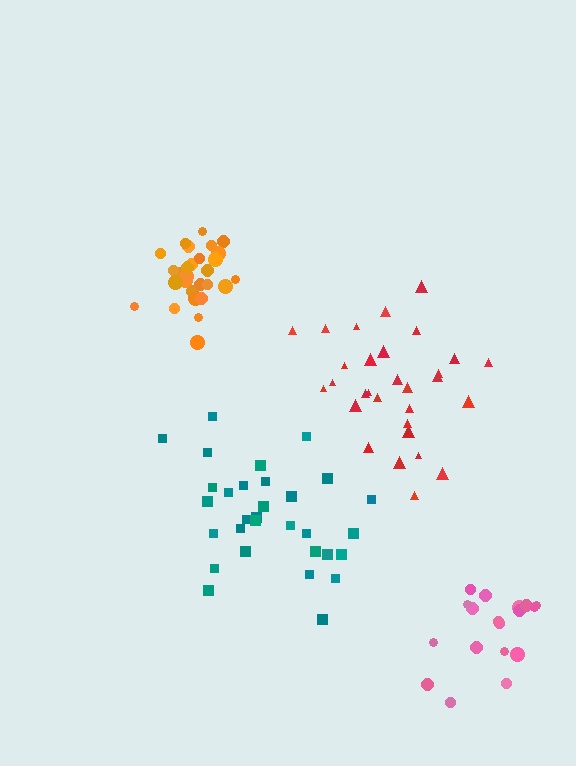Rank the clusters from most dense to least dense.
orange, pink, red, teal.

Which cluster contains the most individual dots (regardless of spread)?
Teal (31).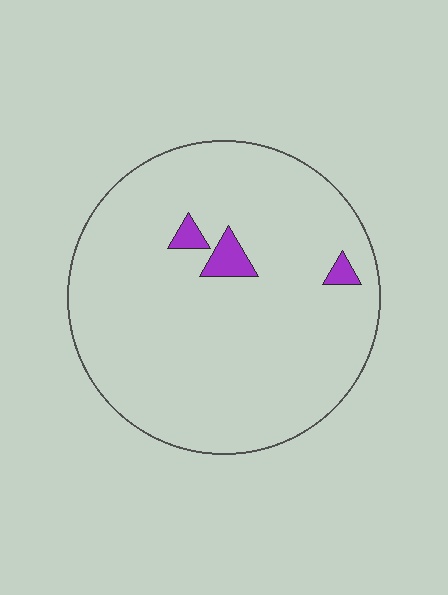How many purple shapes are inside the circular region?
3.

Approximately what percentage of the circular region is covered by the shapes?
Approximately 5%.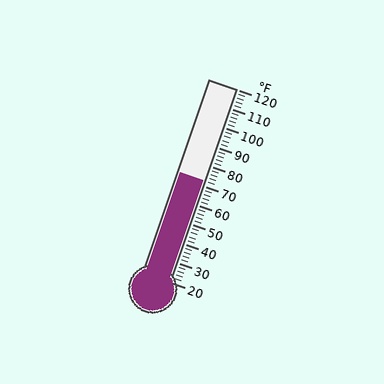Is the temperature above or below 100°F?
The temperature is below 100°F.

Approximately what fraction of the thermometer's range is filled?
The thermometer is filled to approximately 50% of its range.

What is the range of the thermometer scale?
The thermometer scale ranges from 20°F to 120°F.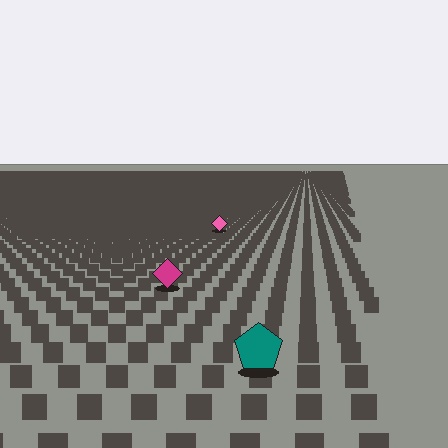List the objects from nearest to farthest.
From nearest to farthest: the teal pentagon, the magenta diamond, the pink diamond.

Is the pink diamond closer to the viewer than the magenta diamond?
No. The magenta diamond is closer — you can tell from the texture gradient: the ground texture is coarser near it.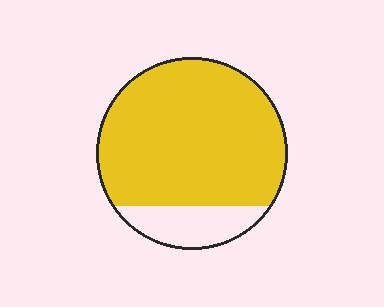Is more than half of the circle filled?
Yes.